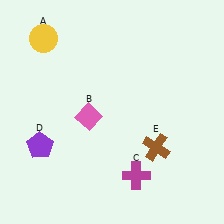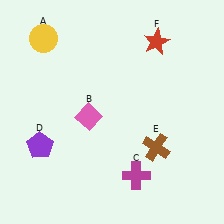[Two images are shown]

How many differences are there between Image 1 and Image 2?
There is 1 difference between the two images.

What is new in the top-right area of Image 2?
A red star (F) was added in the top-right area of Image 2.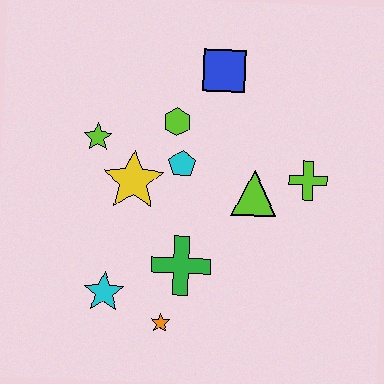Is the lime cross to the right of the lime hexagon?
Yes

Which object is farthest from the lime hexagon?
The orange star is farthest from the lime hexagon.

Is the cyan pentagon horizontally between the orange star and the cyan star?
No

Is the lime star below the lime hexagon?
Yes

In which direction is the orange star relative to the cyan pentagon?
The orange star is below the cyan pentagon.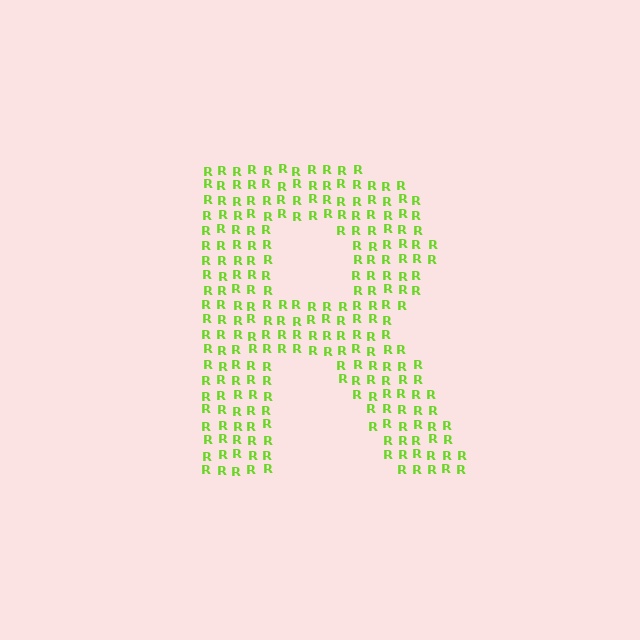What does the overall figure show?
The overall figure shows the letter R.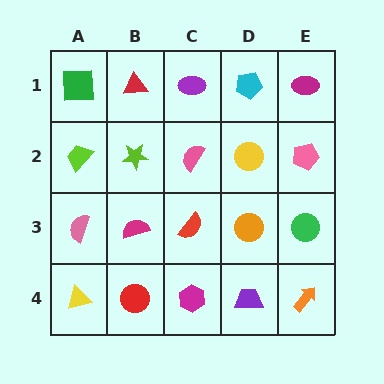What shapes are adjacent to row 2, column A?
A green square (row 1, column A), a pink semicircle (row 3, column A), a lime star (row 2, column B).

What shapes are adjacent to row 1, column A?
A lime trapezoid (row 2, column A), a red triangle (row 1, column B).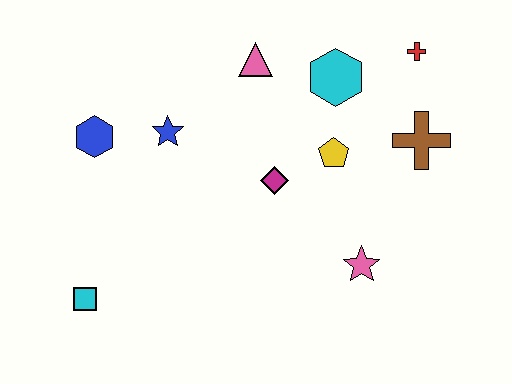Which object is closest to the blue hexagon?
The blue star is closest to the blue hexagon.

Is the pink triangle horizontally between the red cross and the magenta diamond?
No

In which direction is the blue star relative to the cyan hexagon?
The blue star is to the left of the cyan hexagon.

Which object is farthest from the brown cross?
The cyan square is farthest from the brown cross.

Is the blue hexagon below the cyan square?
No